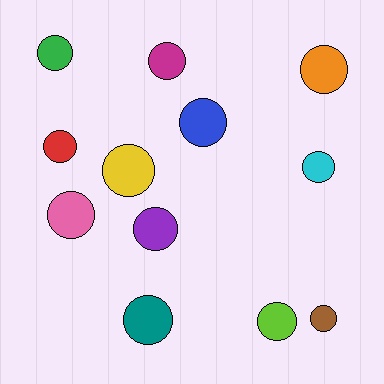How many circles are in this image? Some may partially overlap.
There are 12 circles.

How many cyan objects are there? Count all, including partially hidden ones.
There is 1 cyan object.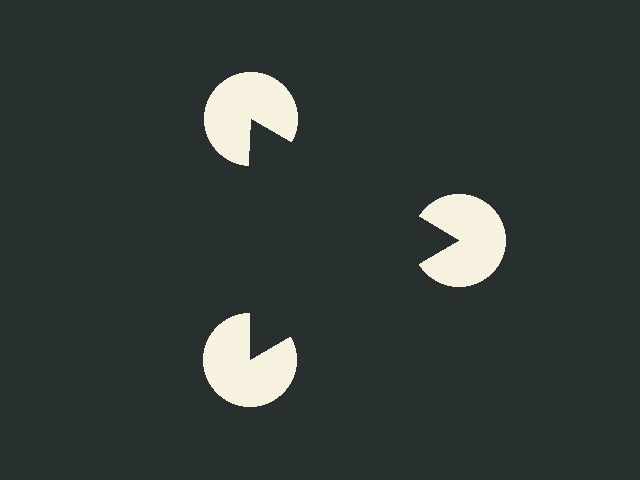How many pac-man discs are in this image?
There are 3 — one at each vertex of the illusory triangle.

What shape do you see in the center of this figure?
An illusory triangle — its edges are inferred from the aligned wedge cuts in the pac-man discs, not physically drawn.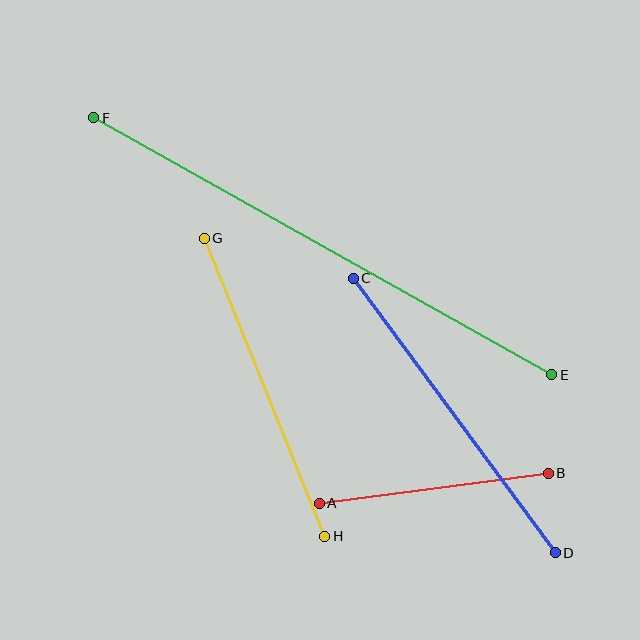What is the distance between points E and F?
The distance is approximately 525 pixels.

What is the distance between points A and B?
The distance is approximately 231 pixels.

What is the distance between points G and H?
The distance is approximately 321 pixels.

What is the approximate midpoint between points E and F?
The midpoint is at approximately (323, 246) pixels.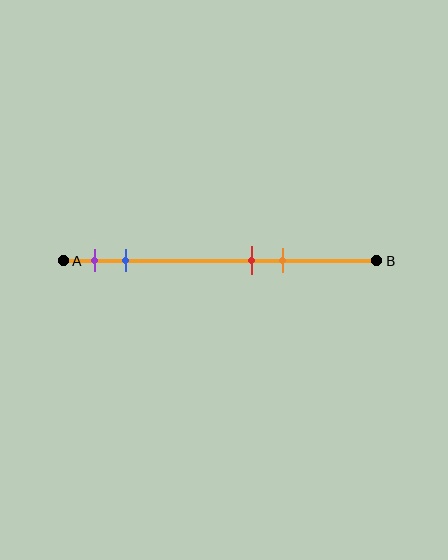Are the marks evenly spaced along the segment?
No, the marks are not evenly spaced.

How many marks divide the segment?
There are 4 marks dividing the segment.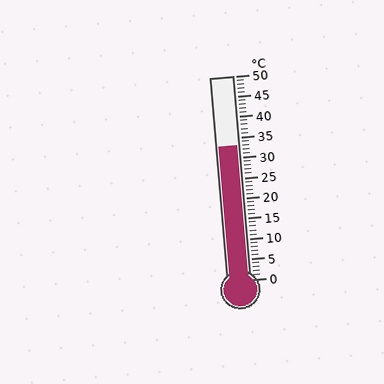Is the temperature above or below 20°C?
The temperature is above 20°C.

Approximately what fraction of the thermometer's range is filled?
The thermometer is filled to approximately 65% of its range.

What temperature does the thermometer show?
The thermometer shows approximately 33°C.